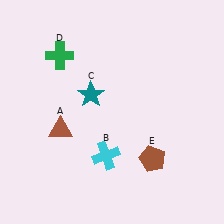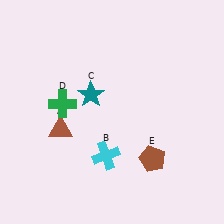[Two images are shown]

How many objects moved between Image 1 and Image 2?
1 object moved between the two images.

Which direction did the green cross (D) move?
The green cross (D) moved down.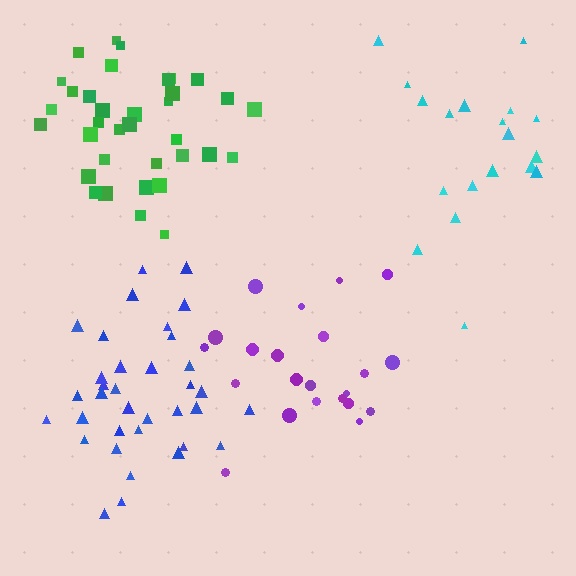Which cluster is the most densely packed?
Blue.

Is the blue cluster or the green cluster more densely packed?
Blue.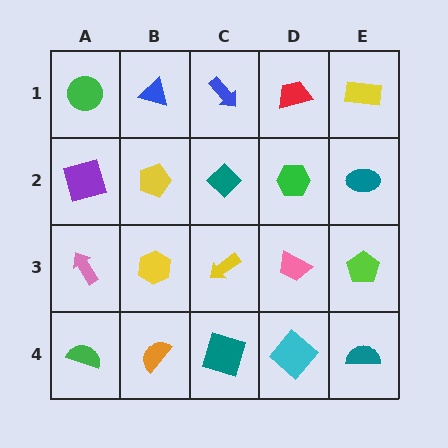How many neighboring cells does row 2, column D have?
4.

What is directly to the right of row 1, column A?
A blue triangle.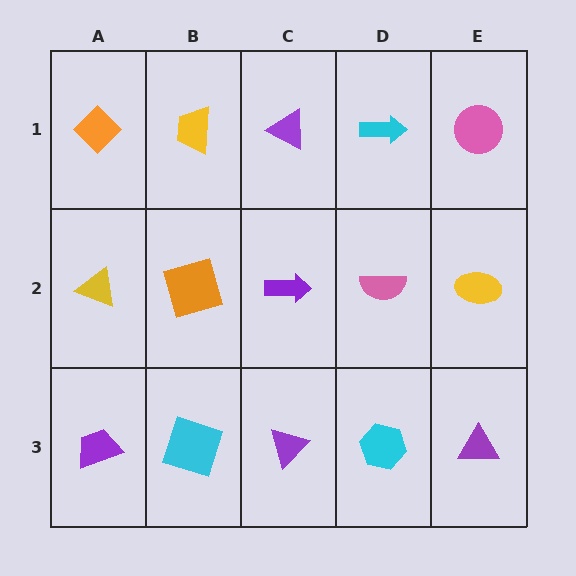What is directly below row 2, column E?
A purple triangle.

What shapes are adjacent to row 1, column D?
A pink semicircle (row 2, column D), a purple triangle (row 1, column C), a pink circle (row 1, column E).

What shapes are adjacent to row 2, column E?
A pink circle (row 1, column E), a purple triangle (row 3, column E), a pink semicircle (row 2, column D).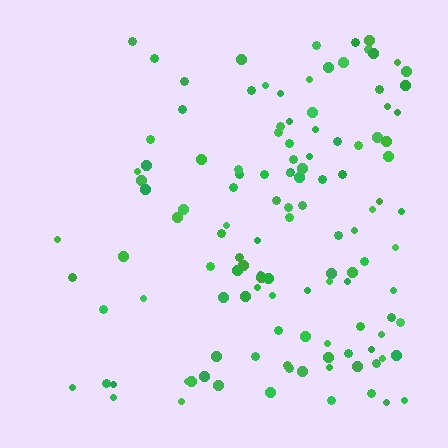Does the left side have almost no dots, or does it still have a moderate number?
Still a moderate number, just noticeably fewer than the right.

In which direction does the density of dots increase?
From left to right, with the right side densest.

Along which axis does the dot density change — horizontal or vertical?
Horizontal.